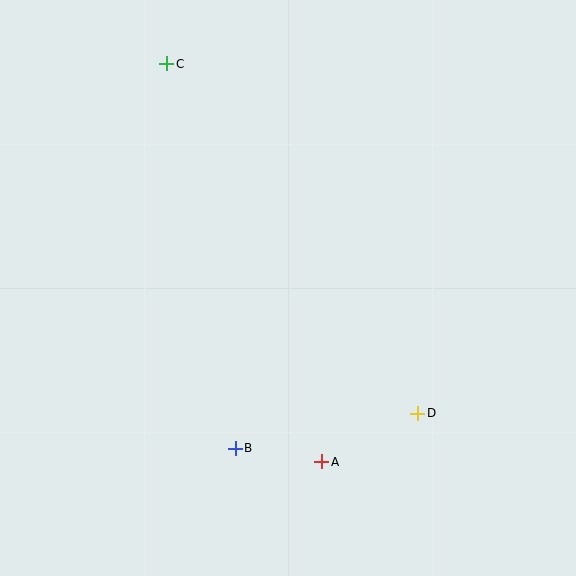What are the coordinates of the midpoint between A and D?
The midpoint between A and D is at (370, 437).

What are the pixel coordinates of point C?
Point C is at (167, 64).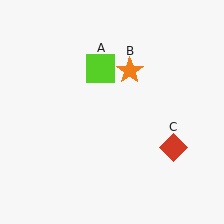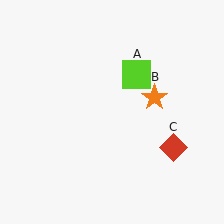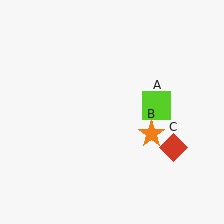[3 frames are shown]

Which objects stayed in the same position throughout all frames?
Red diamond (object C) remained stationary.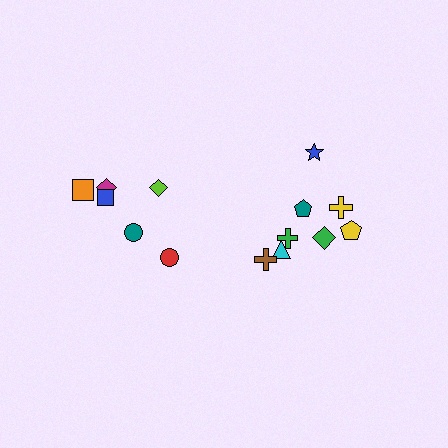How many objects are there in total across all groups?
There are 14 objects.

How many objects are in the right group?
There are 8 objects.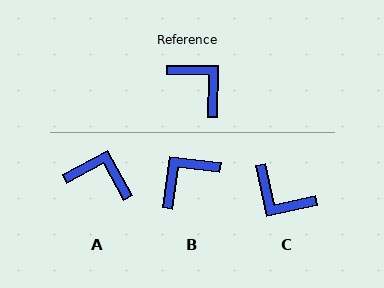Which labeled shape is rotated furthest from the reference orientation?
C, about 168 degrees away.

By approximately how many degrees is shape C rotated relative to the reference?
Approximately 168 degrees clockwise.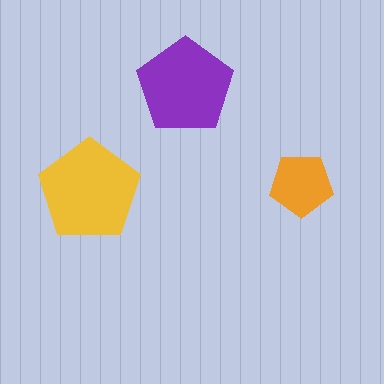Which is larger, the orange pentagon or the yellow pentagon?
The yellow one.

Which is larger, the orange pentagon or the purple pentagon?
The purple one.